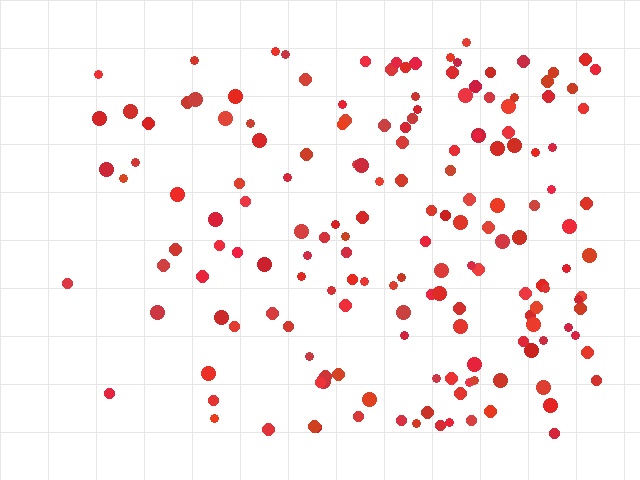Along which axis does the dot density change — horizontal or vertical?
Horizontal.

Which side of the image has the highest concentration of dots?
The right.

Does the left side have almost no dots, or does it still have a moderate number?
Still a moderate number, just noticeably fewer than the right.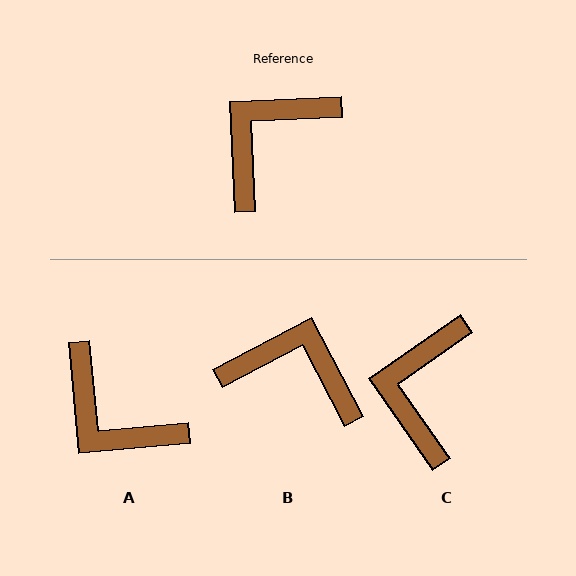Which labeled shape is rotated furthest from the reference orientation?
A, about 93 degrees away.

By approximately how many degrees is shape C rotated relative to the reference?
Approximately 32 degrees counter-clockwise.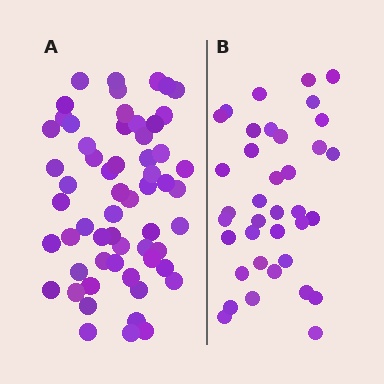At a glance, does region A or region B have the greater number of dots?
Region A (the left region) has more dots.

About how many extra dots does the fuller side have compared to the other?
Region A has approximately 20 more dots than region B.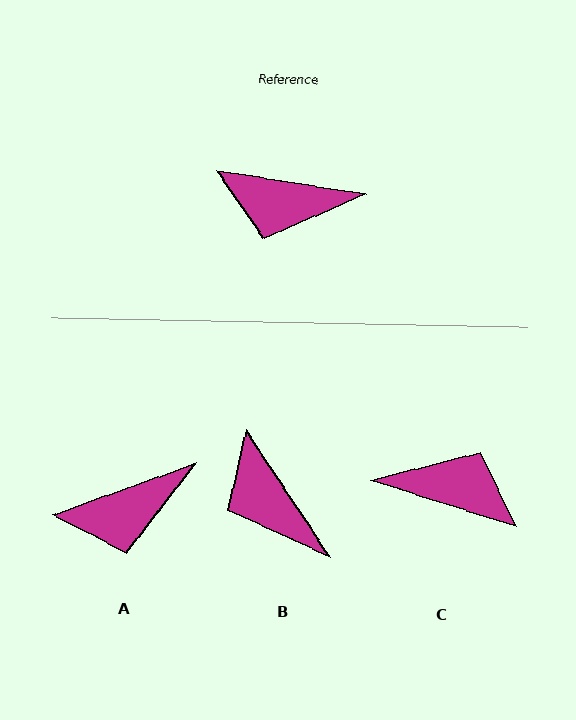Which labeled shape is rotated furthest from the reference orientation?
C, about 171 degrees away.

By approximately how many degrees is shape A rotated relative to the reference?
Approximately 29 degrees counter-clockwise.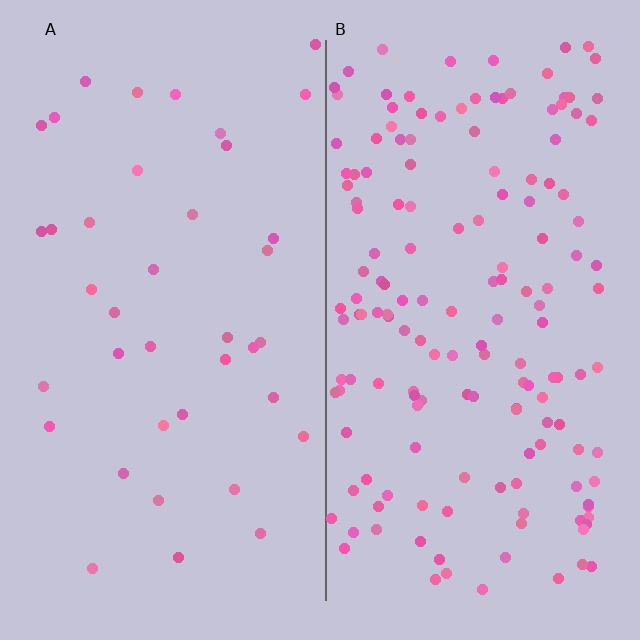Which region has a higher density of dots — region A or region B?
B (the right).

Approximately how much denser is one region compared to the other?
Approximately 4.1× — region B over region A.